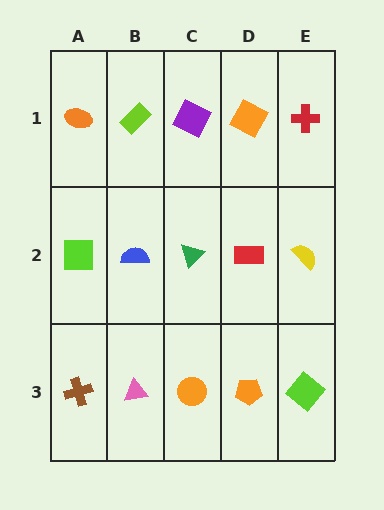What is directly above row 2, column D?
An orange square.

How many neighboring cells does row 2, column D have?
4.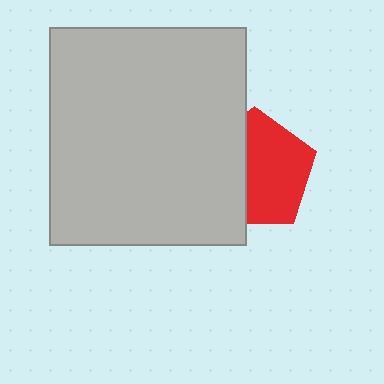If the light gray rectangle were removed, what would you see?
You would see the complete red pentagon.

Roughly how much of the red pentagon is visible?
About half of it is visible (roughly 58%).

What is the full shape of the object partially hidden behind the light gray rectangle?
The partially hidden object is a red pentagon.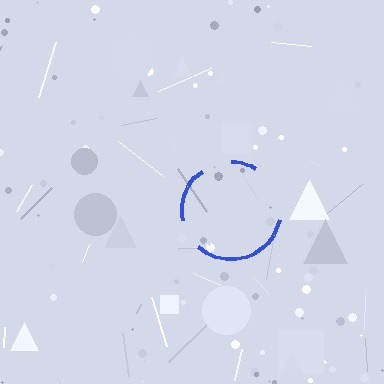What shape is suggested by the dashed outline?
The dashed outline suggests a circle.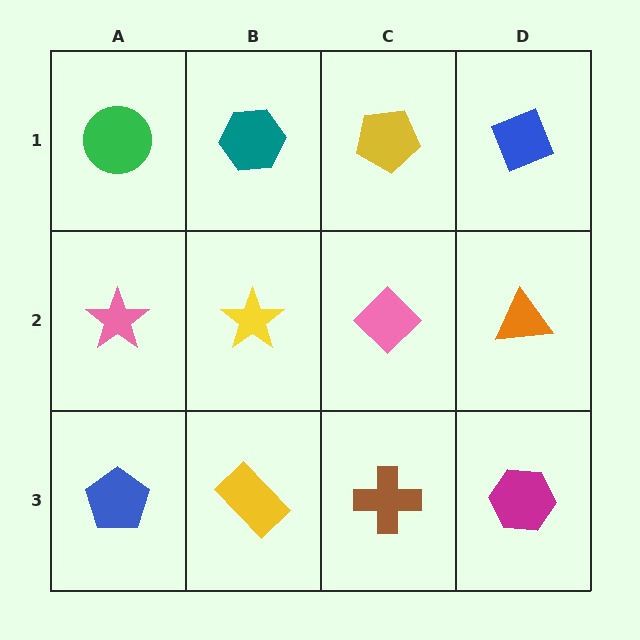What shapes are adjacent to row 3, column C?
A pink diamond (row 2, column C), a yellow rectangle (row 3, column B), a magenta hexagon (row 3, column D).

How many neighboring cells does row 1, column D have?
2.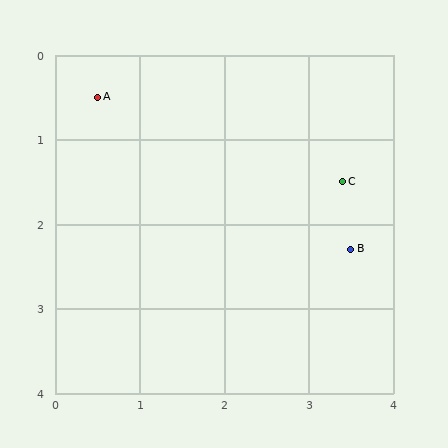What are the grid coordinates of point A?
Point A is at approximately (0.5, 0.5).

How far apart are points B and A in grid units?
Points B and A are about 3.5 grid units apart.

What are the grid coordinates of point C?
Point C is at approximately (3.4, 1.5).